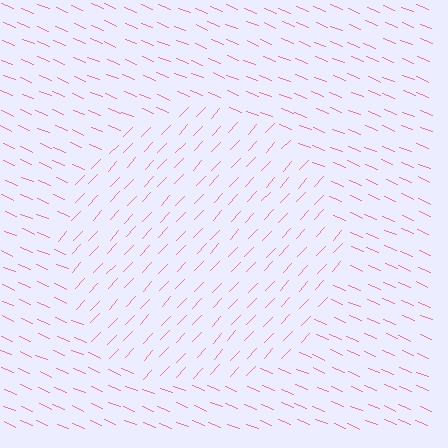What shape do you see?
I see a circle.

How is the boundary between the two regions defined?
The boundary is defined purely by a change in line orientation (approximately 70 degrees difference). All lines are the same color and thickness.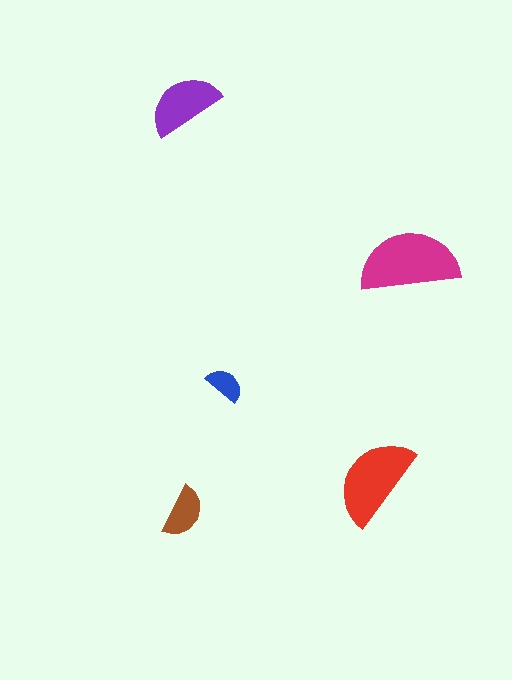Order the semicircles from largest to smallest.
the magenta one, the red one, the purple one, the brown one, the blue one.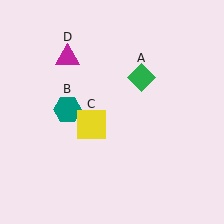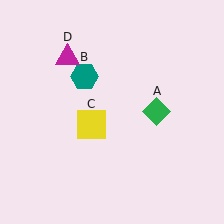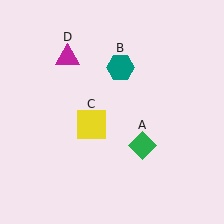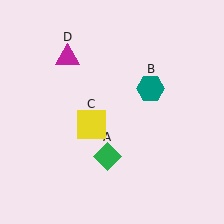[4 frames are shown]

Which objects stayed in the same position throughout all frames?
Yellow square (object C) and magenta triangle (object D) remained stationary.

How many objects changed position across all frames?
2 objects changed position: green diamond (object A), teal hexagon (object B).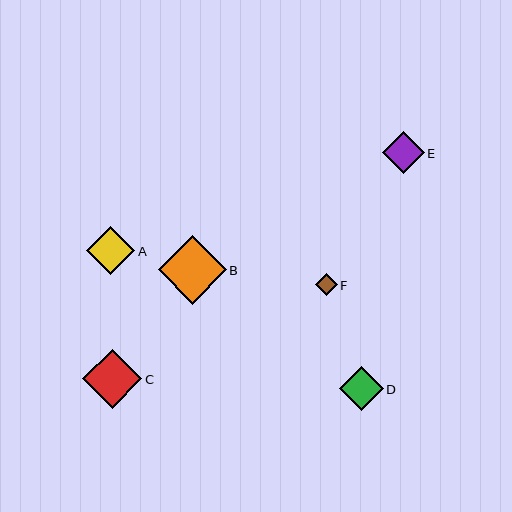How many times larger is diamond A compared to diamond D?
Diamond A is approximately 1.1 times the size of diamond D.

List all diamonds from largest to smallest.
From largest to smallest: B, C, A, D, E, F.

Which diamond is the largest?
Diamond B is the largest with a size of approximately 68 pixels.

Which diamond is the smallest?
Diamond F is the smallest with a size of approximately 22 pixels.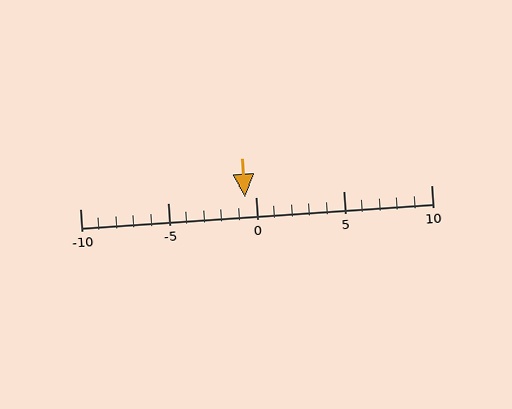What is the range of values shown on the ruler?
The ruler shows values from -10 to 10.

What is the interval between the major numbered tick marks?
The major tick marks are spaced 5 units apart.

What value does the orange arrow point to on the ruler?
The orange arrow points to approximately -1.